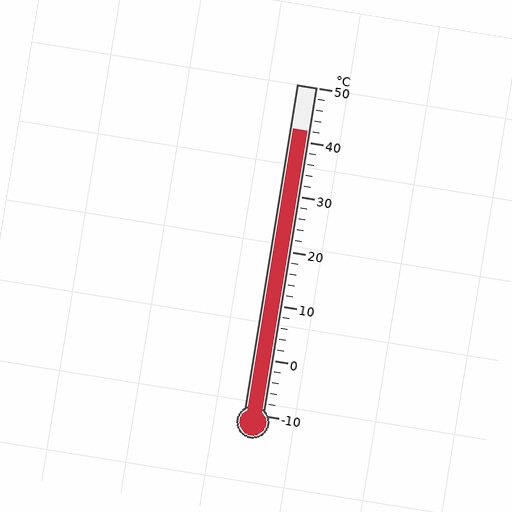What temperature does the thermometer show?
The thermometer shows approximately 42°C.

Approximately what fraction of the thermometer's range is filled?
The thermometer is filled to approximately 85% of its range.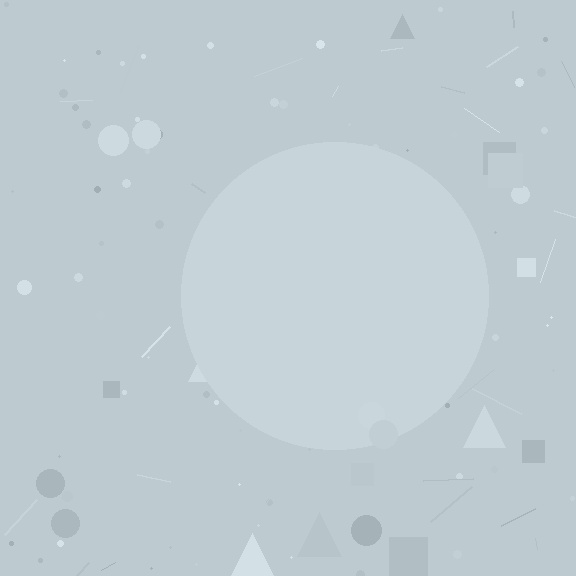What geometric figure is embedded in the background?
A circle is embedded in the background.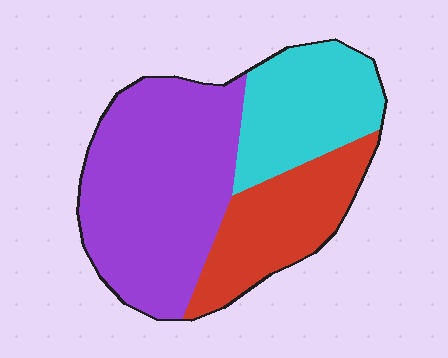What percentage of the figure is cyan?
Cyan takes up between a sixth and a third of the figure.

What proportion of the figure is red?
Red takes up about one quarter (1/4) of the figure.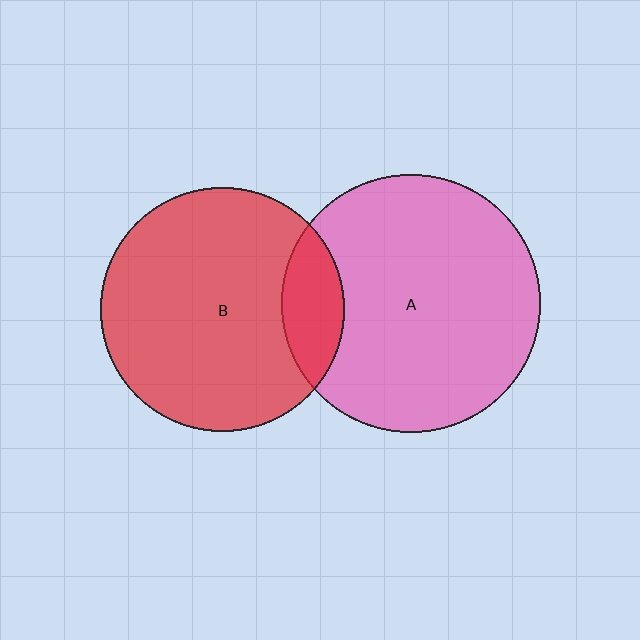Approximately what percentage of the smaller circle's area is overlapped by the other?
Approximately 15%.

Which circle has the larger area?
Circle A (pink).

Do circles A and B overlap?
Yes.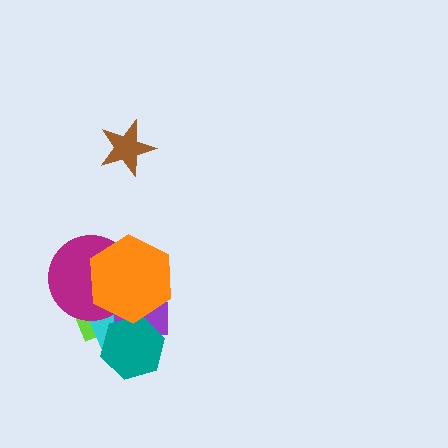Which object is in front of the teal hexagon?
The orange hexagon is in front of the teal hexagon.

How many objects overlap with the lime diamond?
5 objects overlap with the lime diamond.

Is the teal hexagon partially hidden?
Yes, it is partially covered by another shape.